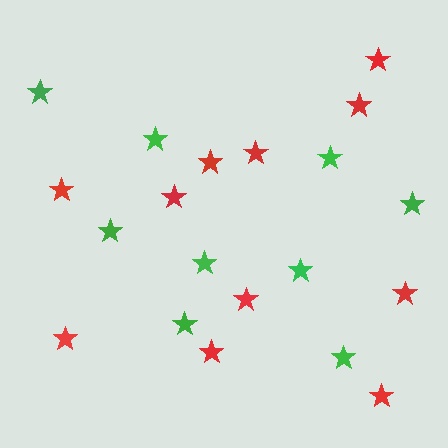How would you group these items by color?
There are 2 groups: one group of green stars (9) and one group of red stars (11).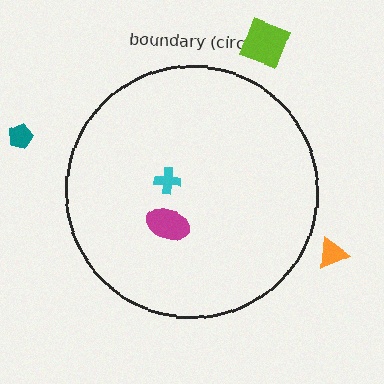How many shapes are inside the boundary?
2 inside, 3 outside.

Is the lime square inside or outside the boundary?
Outside.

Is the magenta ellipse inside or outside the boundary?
Inside.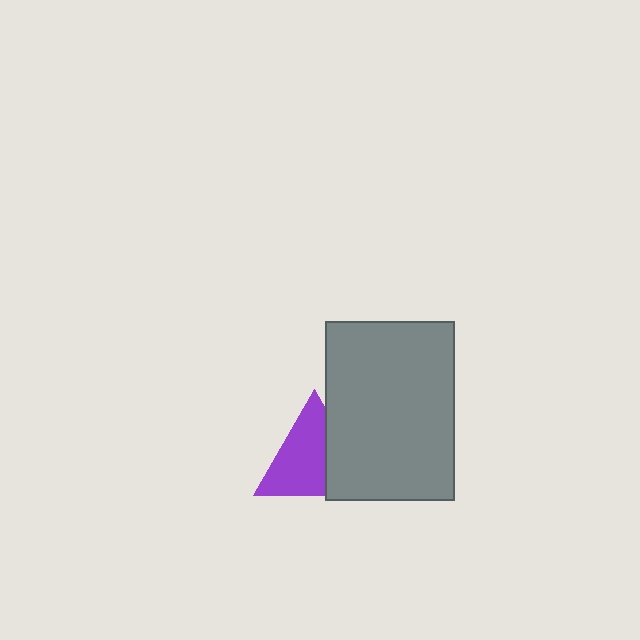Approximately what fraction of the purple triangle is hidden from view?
Roughly 34% of the purple triangle is hidden behind the gray rectangle.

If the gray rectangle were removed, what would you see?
You would see the complete purple triangle.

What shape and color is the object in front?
The object in front is a gray rectangle.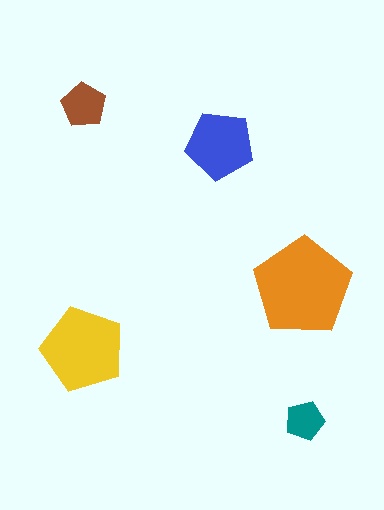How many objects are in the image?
There are 5 objects in the image.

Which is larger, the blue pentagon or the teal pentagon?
The blue one.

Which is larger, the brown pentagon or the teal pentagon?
The brown one.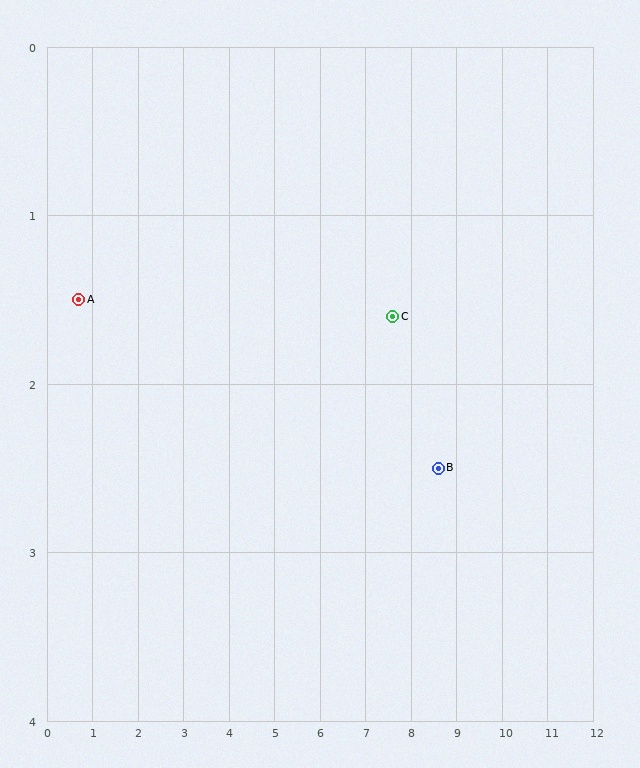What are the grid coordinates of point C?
Point C is at approximately (7.6, 1.6).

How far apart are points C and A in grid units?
Points C and A are about 6.9 grid units apart.